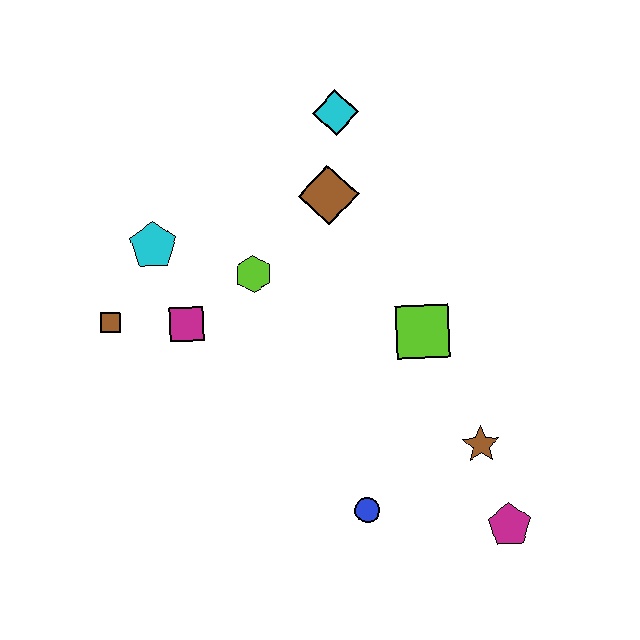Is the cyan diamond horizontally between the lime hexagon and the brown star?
Yes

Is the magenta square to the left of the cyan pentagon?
No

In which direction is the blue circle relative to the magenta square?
The blue circle is below the magenta square.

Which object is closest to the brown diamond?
The cyan diamond is closest to the brown diamond.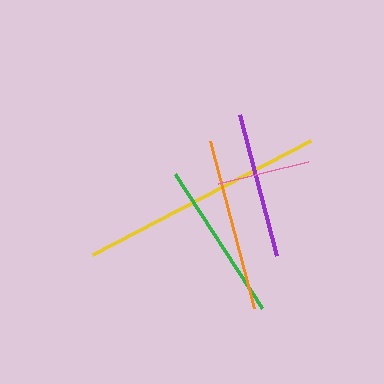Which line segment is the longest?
The yellow line is the longest at approximately 246 pixels.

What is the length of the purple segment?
The purple segment is approximately 146 pixels long.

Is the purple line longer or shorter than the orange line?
The orange line is longer than the purple line.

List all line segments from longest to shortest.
From longest to shortest: yellow, orange, green, purple, pink.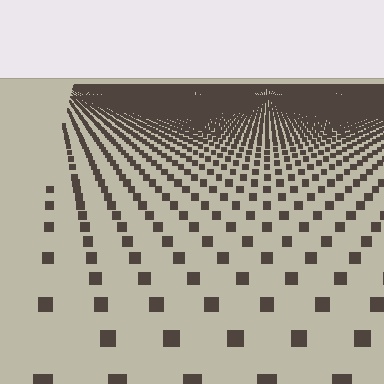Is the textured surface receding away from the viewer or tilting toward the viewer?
The surface is receding away from the viewer. Texture elements get smaller and denser toward the top.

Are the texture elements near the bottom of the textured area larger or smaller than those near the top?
Larger. Near the bottom, elements are closer to the viewer and appear at a bigger on-screen size.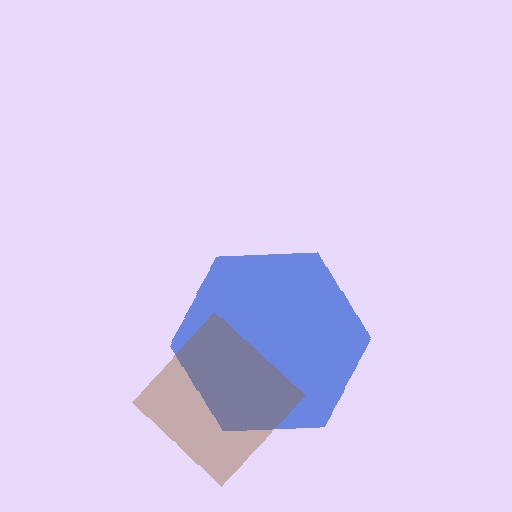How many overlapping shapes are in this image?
There are 2 overlapping shapes in the image.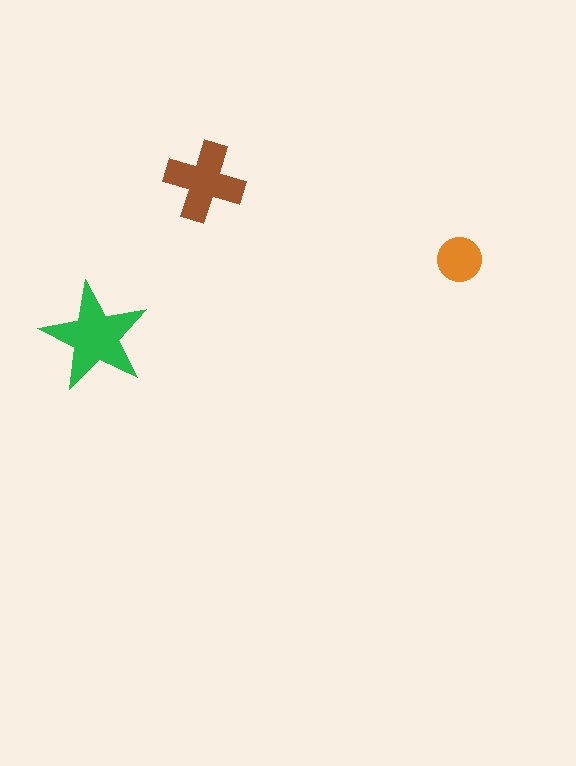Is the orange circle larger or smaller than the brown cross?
Smaller.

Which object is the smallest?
The orange circle.